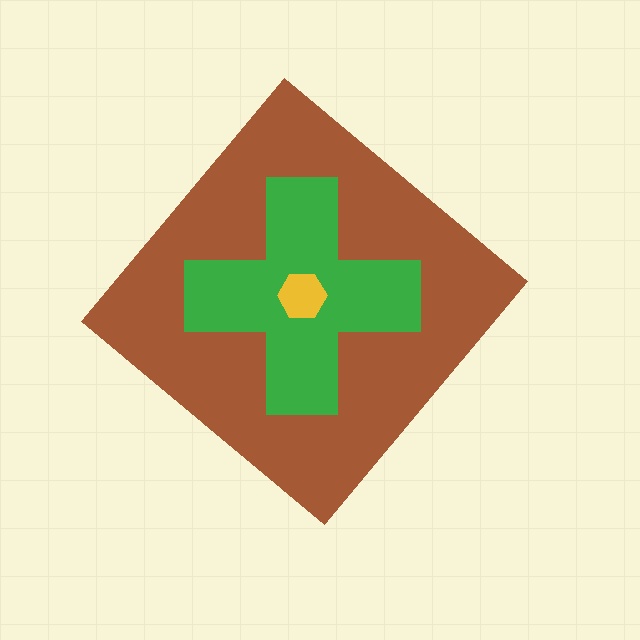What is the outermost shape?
The brown diamond.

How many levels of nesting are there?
3.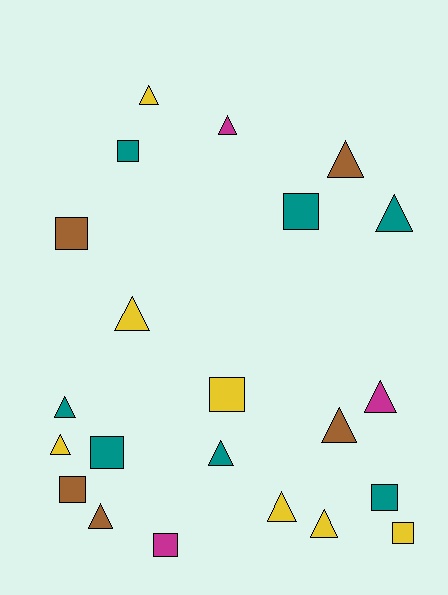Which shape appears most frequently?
Triangle, with 13 objects.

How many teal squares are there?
There are 4 teal squares.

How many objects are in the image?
There are 22 objects.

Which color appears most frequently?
Teal, with 7 objects.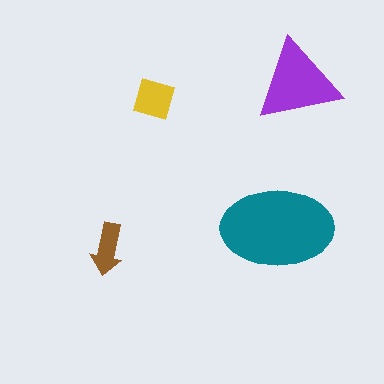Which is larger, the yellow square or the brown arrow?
The yellow square.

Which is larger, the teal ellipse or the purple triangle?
The teal ellipse.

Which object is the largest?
The teal ellipse.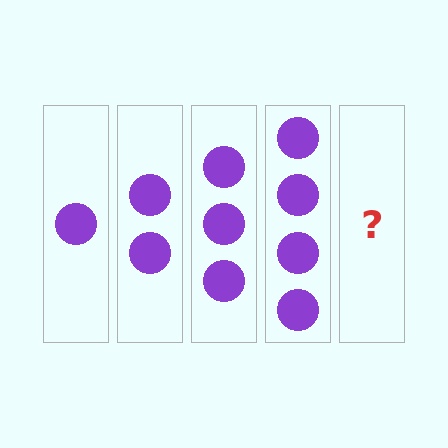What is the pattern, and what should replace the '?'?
The pattern is that each step adds one more circle. The '?' should be 5 circles.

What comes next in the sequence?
The next element should be 5 circles.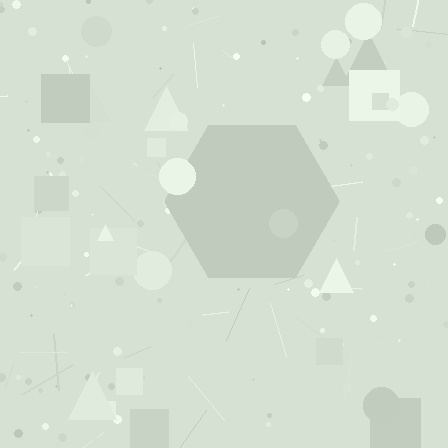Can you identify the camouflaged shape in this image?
The camouflaged shape is a hexagon.